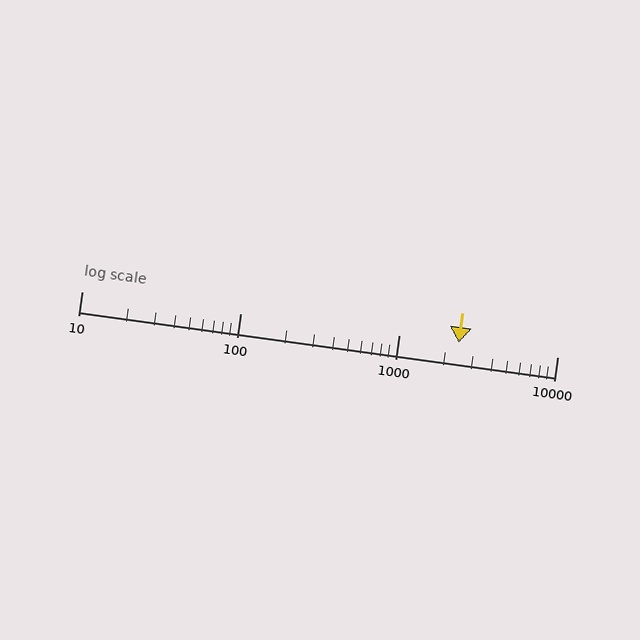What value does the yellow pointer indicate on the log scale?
The pointer indicates approximately 2400.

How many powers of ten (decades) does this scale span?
The scale spans 3 decades, from 10 to 10000.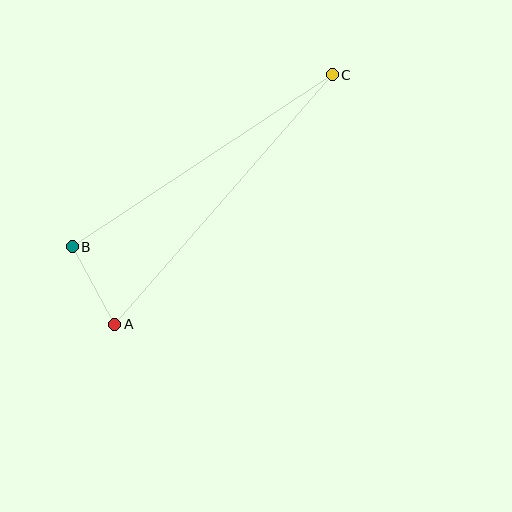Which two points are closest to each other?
Points A and B are closest to each other.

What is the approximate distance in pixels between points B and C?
The distance between B and C is approximately 311 pixels.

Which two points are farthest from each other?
Points A and C are farthest from each other.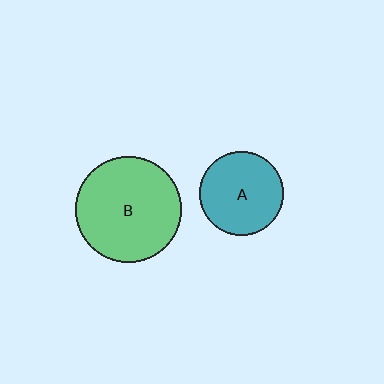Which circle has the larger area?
Circle B (green).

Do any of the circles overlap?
No, none of the circles overlap.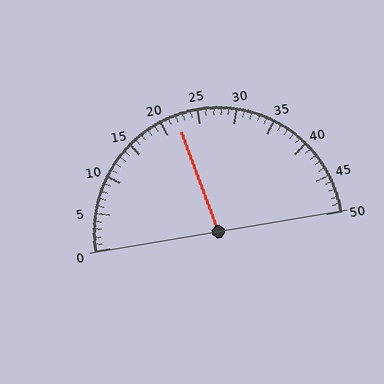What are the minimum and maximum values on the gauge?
The gauge ranges from 0 to 50.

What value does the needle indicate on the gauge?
The needle indicates approximately 22.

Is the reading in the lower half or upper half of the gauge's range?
The reading is in the lower half of the range (0 to 50).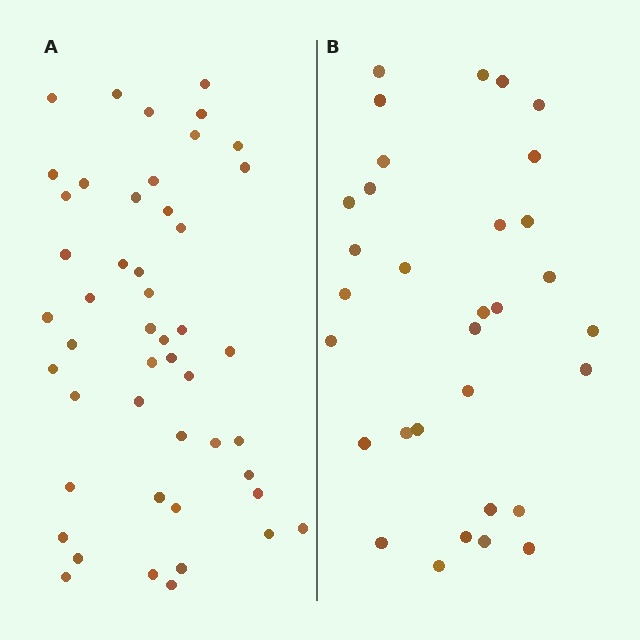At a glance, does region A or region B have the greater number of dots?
Region A (the left region) has more dots.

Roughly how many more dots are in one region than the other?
Region A has approximately 15 more dots than region B.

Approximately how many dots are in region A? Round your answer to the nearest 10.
About 50 dots. (The exact count is 48, which rounds to 50.)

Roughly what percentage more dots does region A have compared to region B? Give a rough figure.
About 50% more.